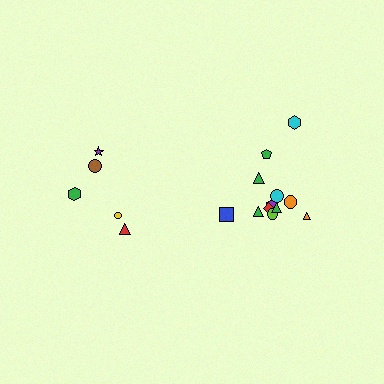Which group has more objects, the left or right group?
The right group.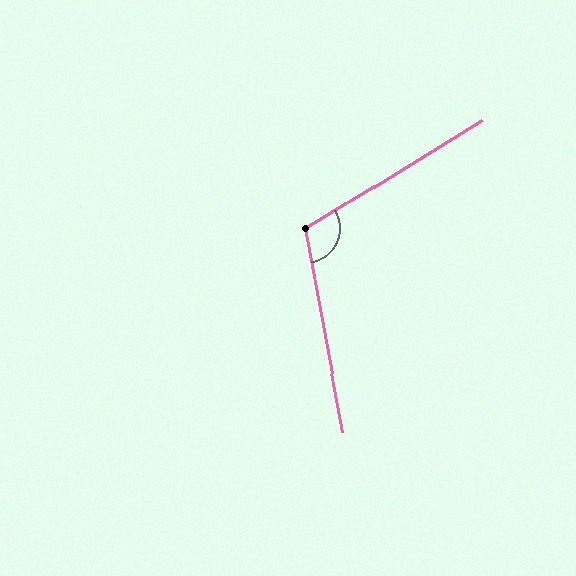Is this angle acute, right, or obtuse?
It is obtuse.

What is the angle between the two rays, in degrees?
Approximately 111 degrees.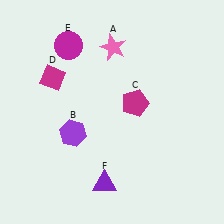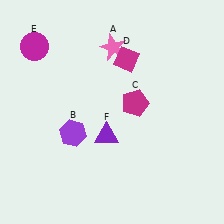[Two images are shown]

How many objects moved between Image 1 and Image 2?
3 objects moved between the two images.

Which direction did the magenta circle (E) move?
The magenta circle (E) moved left.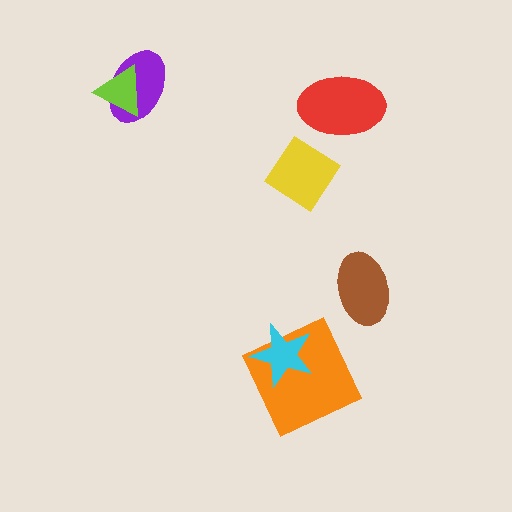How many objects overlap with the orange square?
1 object overlaps with the orange square.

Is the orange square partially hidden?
Yes, it is partially covered by another shape.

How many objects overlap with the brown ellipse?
0 objects overlap with the brown ellipse.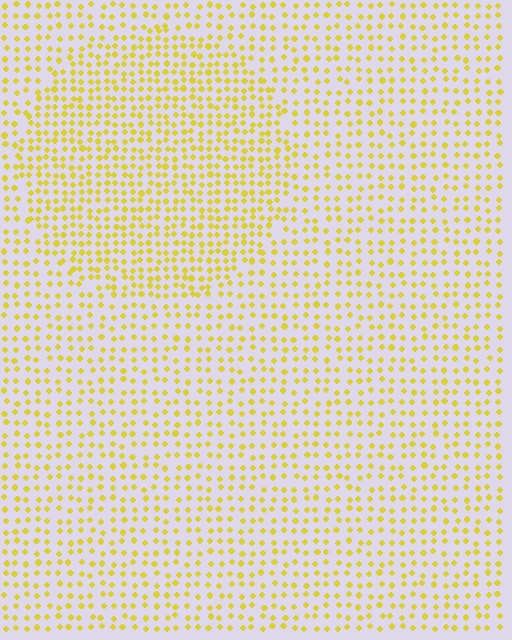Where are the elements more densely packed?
The elements are more densely packed inside the circle boundary.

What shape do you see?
I see a circle.